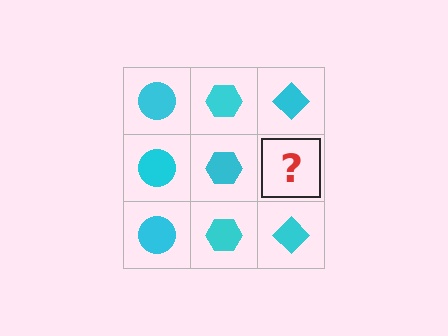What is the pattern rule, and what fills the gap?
The rule is that each column has a consistent shape. The gap should be filled with a cyan diamond.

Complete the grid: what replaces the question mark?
The question mark should be replaced with a cyan diamond.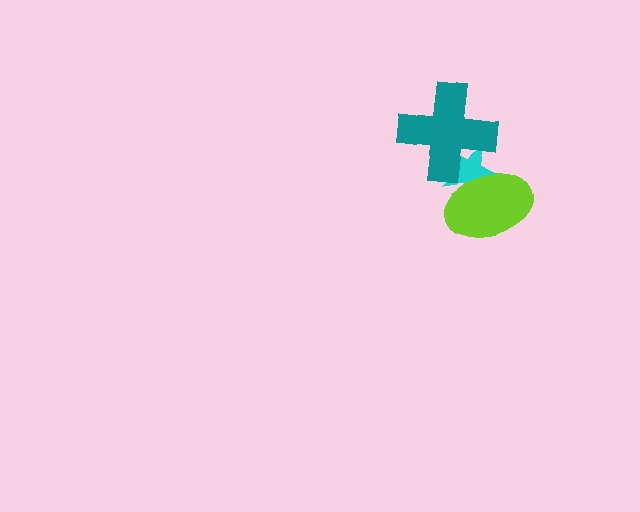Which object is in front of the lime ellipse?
The teal cross is in front of the lime ellipse.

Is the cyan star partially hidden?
Yes, it is partially covered by another shape.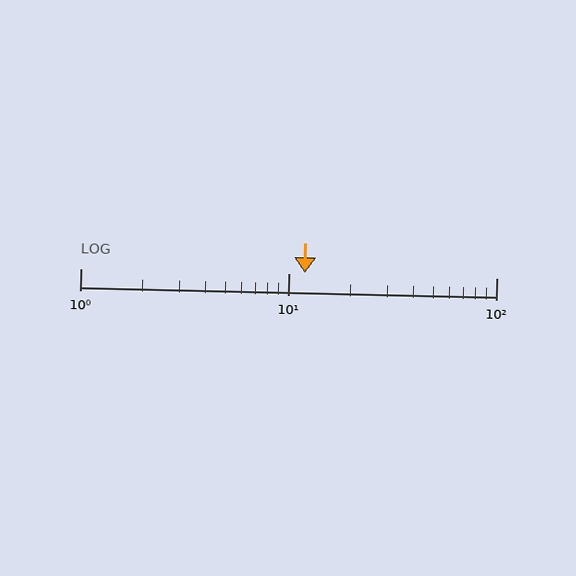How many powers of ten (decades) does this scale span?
The scale spans 2 decades, from 1 to 100.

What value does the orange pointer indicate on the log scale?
The pointer indicates approximately 12.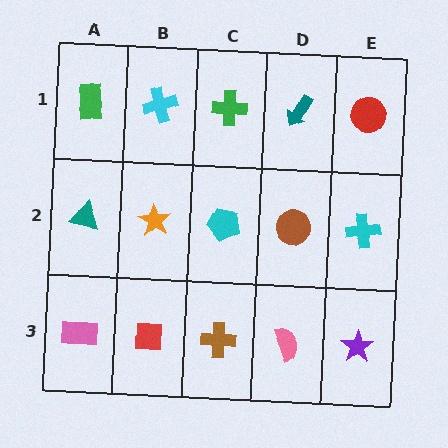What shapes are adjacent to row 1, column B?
An orange star (row 2, column B), a green rectangle (row 1, column A), a green cross (row 1, column C).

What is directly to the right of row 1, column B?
A green cross.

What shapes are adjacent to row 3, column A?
A teal triangle (row 2, column A), a red square (row 3, column B).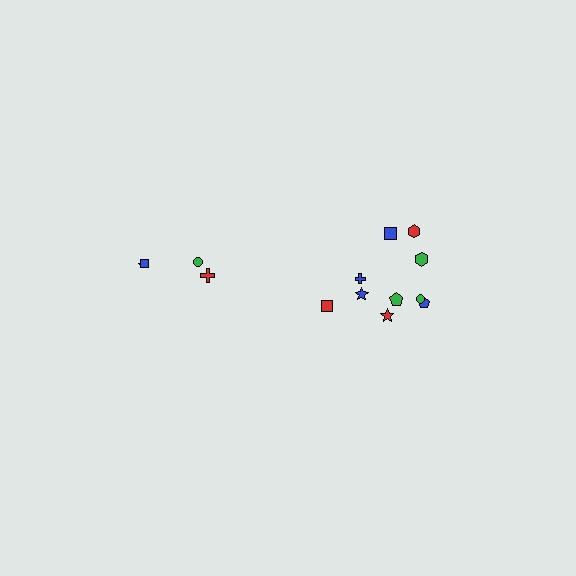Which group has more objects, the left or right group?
The right group.